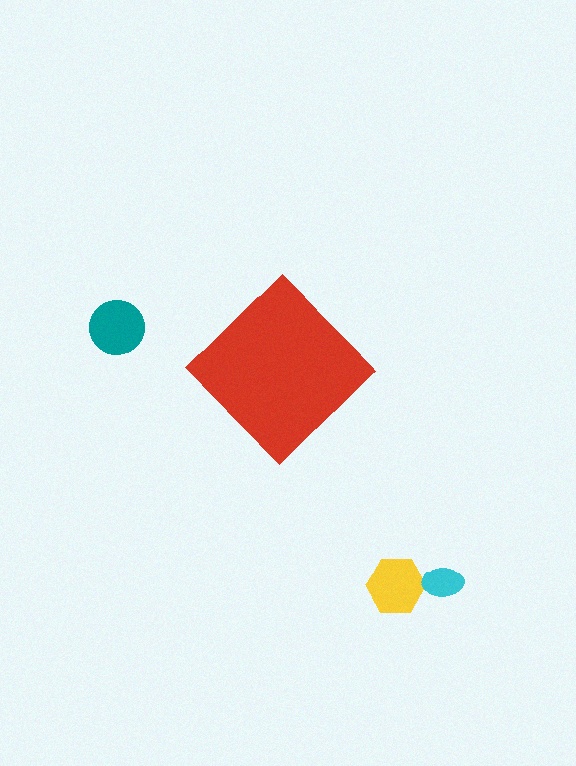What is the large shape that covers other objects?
A red diamond.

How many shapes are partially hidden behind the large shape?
0 shapes are partially hidden.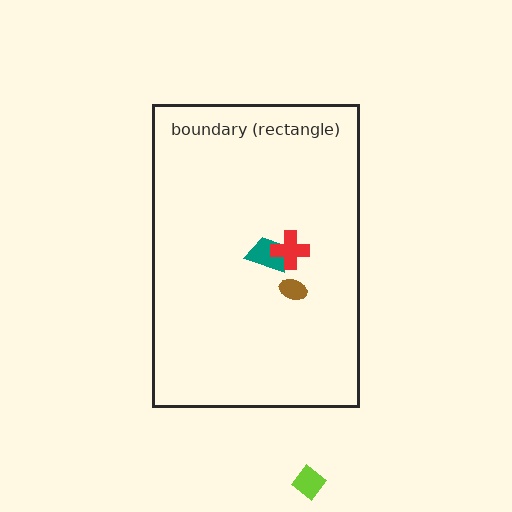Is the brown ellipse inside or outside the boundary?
Inside.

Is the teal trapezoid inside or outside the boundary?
Inside.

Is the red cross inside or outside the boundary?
Inside.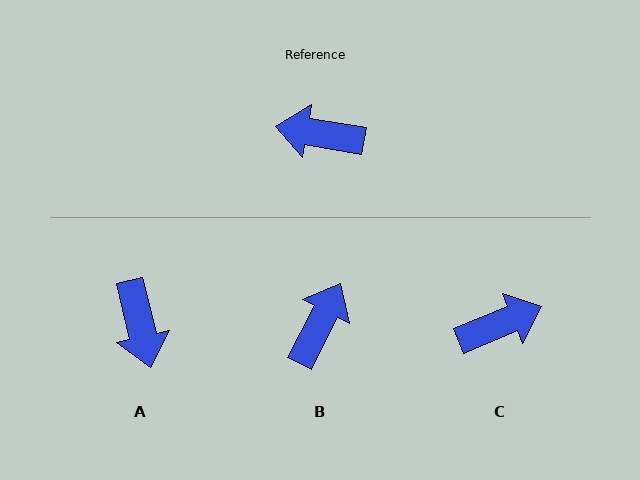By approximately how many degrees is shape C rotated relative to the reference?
Approximately 148 degrees clockwise.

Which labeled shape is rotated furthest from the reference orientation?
C, about 148 degrees away.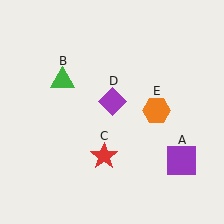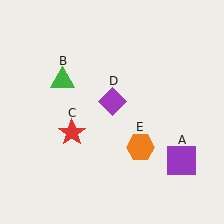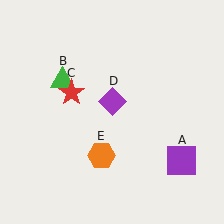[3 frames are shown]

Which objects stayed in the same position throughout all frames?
Purple square (object A) and green triangle (object B) and purple diamond (object D) remained stationary.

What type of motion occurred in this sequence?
The red star (object C), orange hexagon (object E) rotated clockwise around the center of the scene.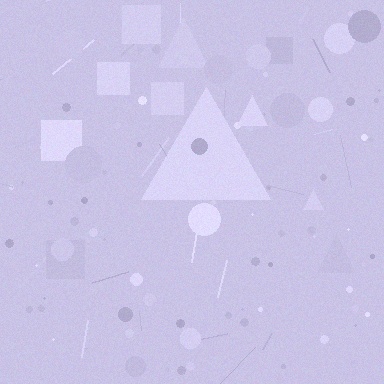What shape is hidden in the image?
A triangle is hidden in the image.